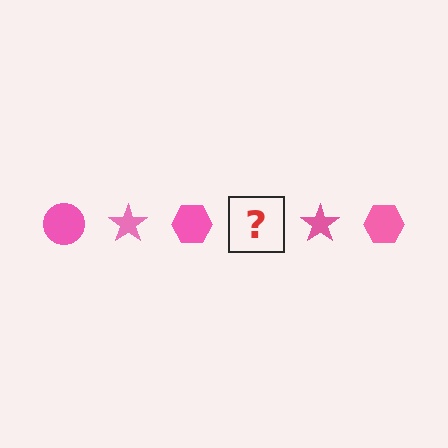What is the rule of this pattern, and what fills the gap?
The rule is that the pattern cycles through circle, star, hexagon shapes in pink. The gap should be filled with a pink circle.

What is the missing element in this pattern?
The missing element is a pink circle.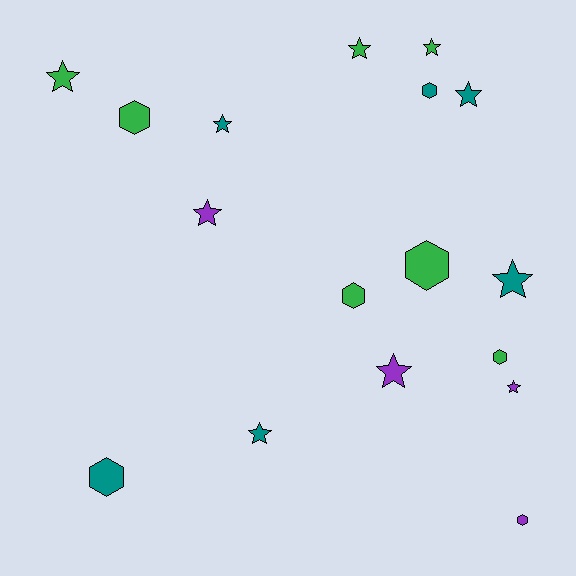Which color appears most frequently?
Green, with 7 objects.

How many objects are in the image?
There are 17 objects.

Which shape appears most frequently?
Star, with 10 objects.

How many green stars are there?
There are 3 green stars.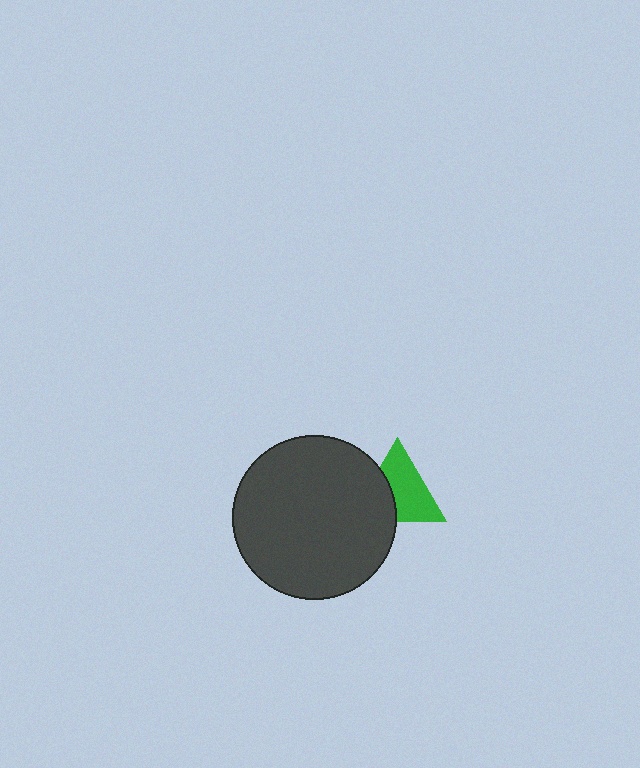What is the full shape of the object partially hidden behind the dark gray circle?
The partially hidden object is a green triangle.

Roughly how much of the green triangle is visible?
About half of it is visible (roughly 64%).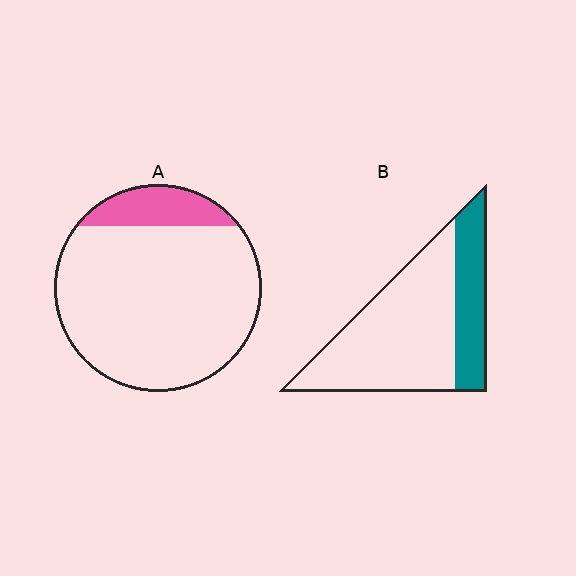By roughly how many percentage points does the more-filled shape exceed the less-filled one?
By roughly 15 percentage points (B over A).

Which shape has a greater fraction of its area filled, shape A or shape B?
Shape B.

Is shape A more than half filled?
No.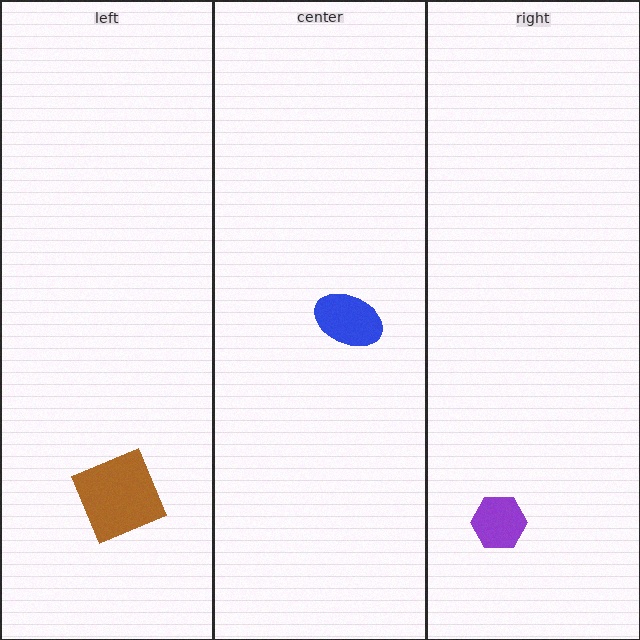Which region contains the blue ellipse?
The center region.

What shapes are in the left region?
The brown square.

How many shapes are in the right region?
1.